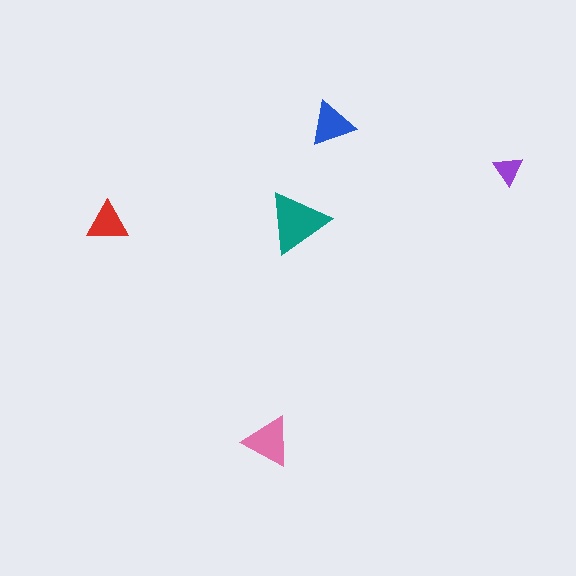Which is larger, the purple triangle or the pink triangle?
The pink one.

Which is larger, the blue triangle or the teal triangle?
The teal one.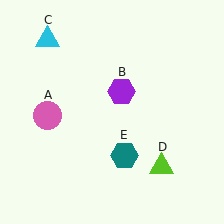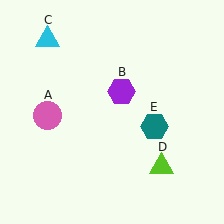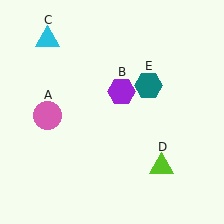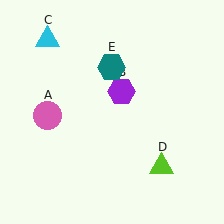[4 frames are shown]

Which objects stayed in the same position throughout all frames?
Pink circle (object A) and purple hexagon (object B) and cyan triangle (object C) and lime triangle (object D) remained stationary.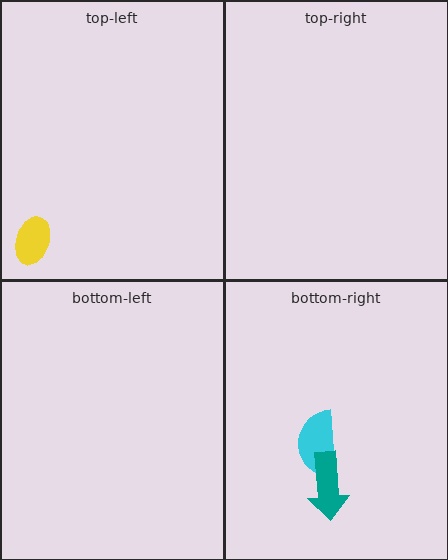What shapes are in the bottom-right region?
The cyan semicircle, the teal arrow.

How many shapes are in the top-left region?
1.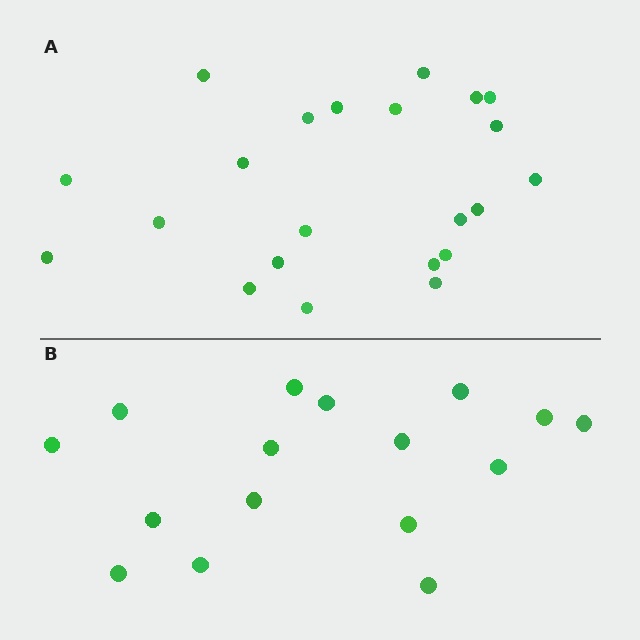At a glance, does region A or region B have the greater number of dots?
Region A (the top region) has more dots.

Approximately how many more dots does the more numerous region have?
Region A has about 6 more dots than region B.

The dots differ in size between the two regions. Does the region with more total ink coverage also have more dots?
No. Region B has more total ink coverage because its dots are larger, but region A actually contains more individual dots. Total area can be misleading — the number of items is what matters here.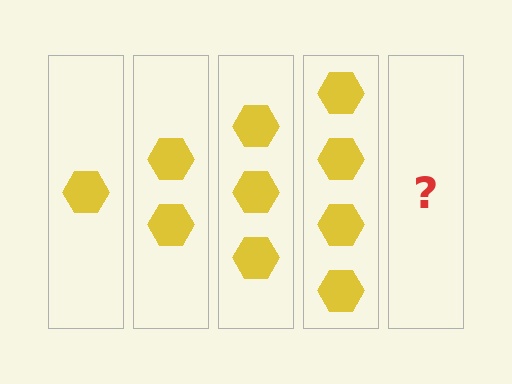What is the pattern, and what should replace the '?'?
The pattern is that each step adds one more hexagon. The '?' should be 5 hexagons.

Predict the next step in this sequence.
The next step is 5 hexagons.